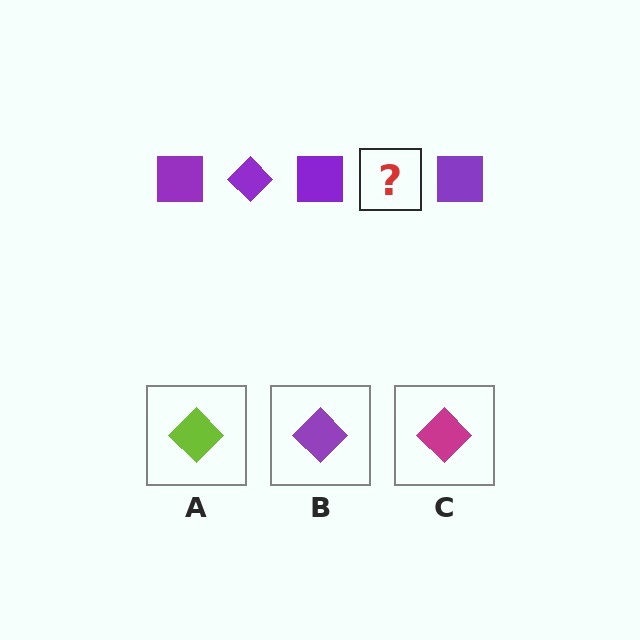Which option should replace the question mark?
Option B.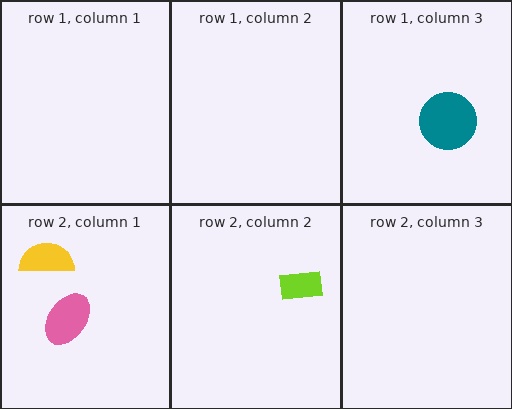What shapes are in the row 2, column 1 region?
The pink ellipse, the yellow semicircle.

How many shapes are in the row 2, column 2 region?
1.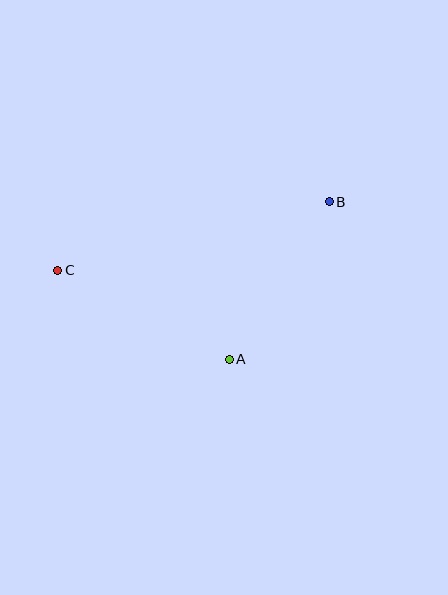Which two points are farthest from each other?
Points B and C are farthest from each other.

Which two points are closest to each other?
Points A and B are closest to each other.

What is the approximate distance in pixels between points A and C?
The distance between A and C is approximately 193 pixels.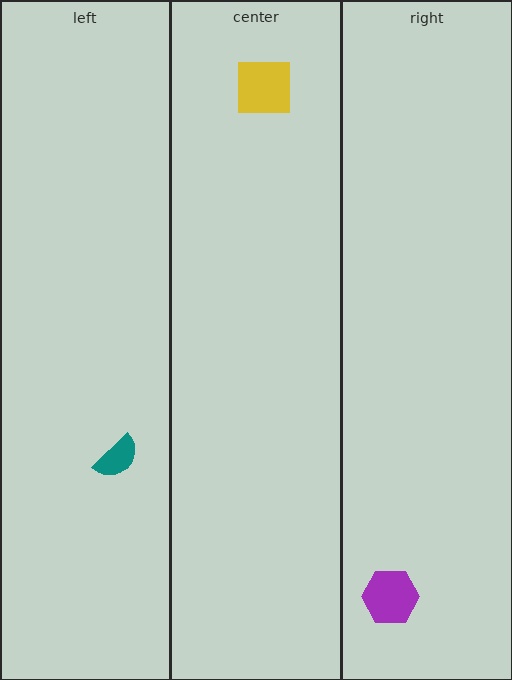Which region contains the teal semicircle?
The left region.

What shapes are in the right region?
The purple hexagon.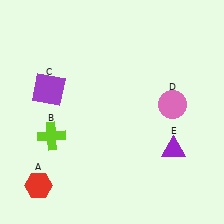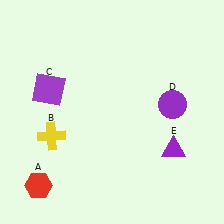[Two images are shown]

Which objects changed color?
B changed from lime to yellow. D changed from pink to purple.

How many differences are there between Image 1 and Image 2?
There are 2 differences between the two images.